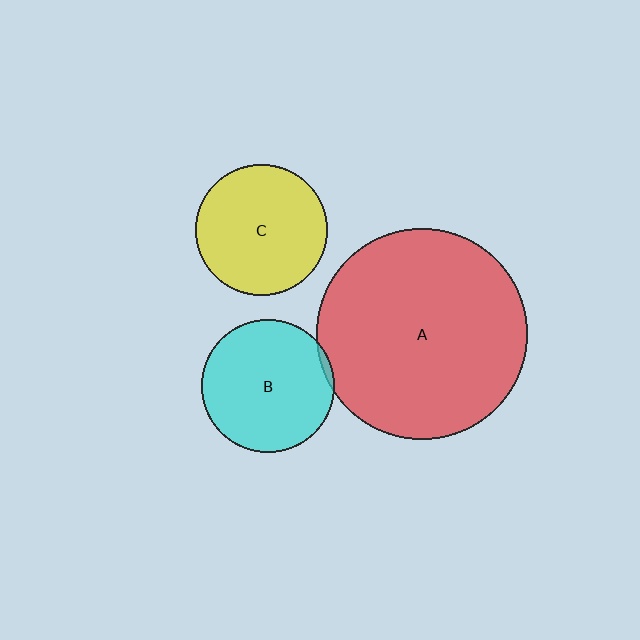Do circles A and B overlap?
Yes.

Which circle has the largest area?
Circle A (red).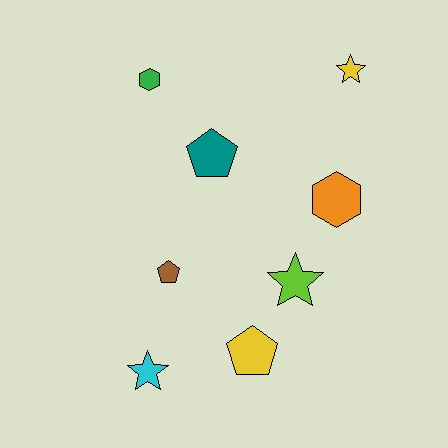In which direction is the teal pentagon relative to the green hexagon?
The teal pentagon is below the green hexagon.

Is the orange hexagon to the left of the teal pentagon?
No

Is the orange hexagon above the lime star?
Yes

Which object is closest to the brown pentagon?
The cyan star is closest to the brown pentagon.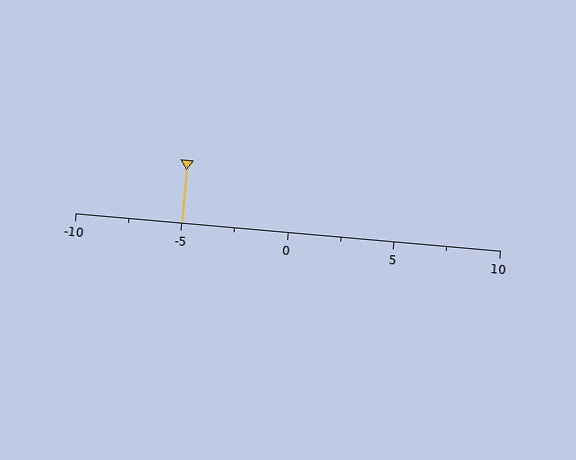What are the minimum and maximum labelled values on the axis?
The axis runs from -10 to 10.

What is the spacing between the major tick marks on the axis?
The major ticks are spaced 5 apart.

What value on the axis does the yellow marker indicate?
The marker indicates approximately -5.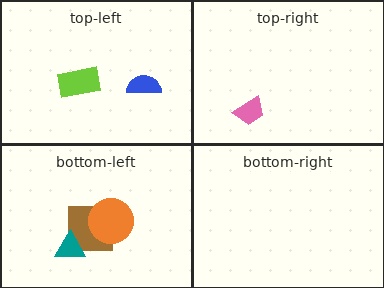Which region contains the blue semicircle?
The top-left region.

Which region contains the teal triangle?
The bottom-left region.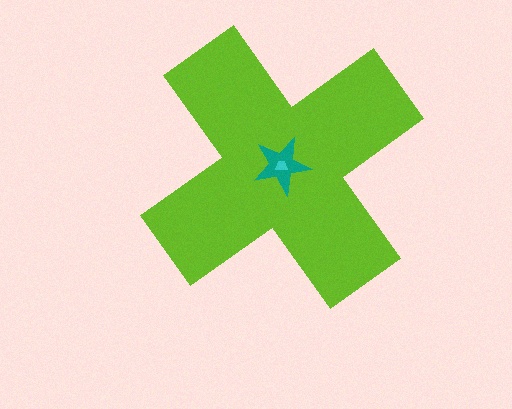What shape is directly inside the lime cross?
The teal star.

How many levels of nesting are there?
3.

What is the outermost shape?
The lime cross.